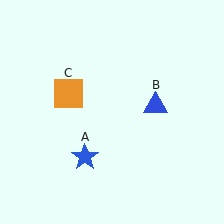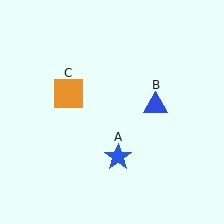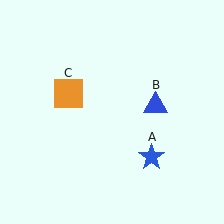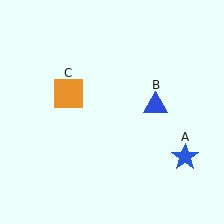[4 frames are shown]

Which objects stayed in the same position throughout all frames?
Blue triangle (object B) and orange square (object C) remained stationary.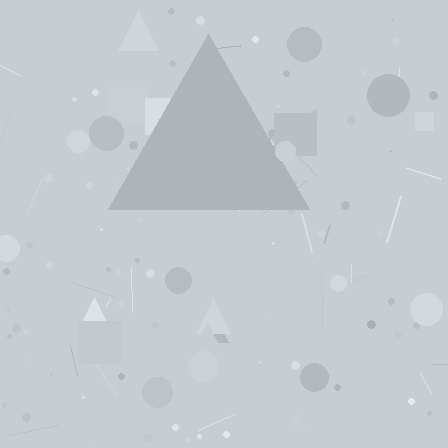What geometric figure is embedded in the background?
A triangle is embedded in the background.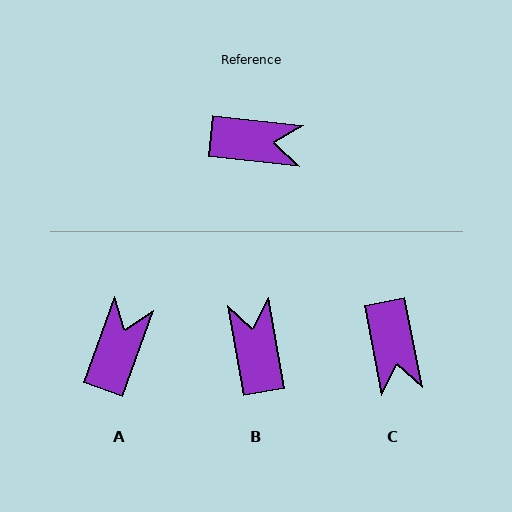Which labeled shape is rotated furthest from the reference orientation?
B, about 106 degrees away.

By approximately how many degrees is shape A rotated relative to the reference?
Approximately 76 degrees counter-clockwise.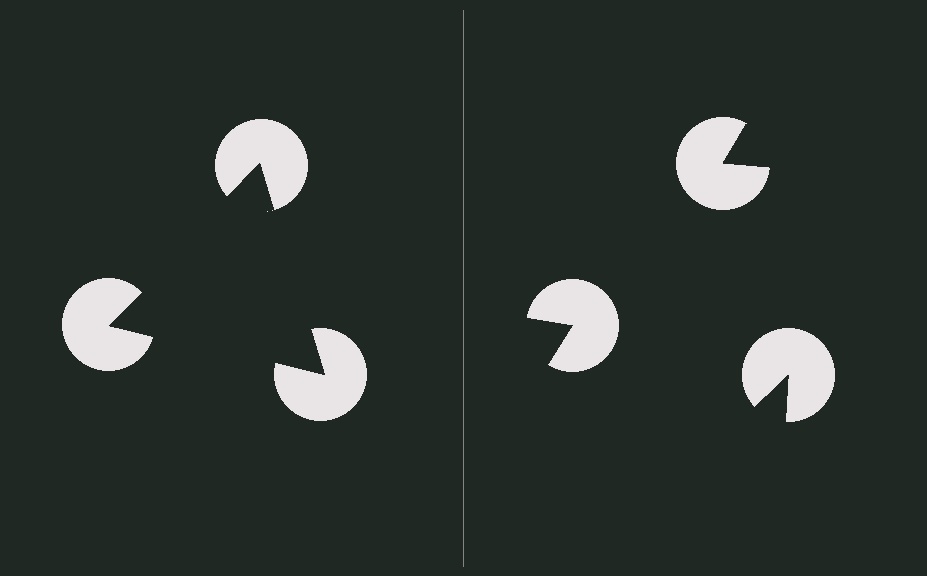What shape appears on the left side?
An illusory triangle.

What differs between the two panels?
The pac-man discs are positioned identically on both sides; only the wedge orientations differ. On the left they align to a triangle; on the right they are misaligned.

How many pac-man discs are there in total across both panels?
6 — 3 on each side.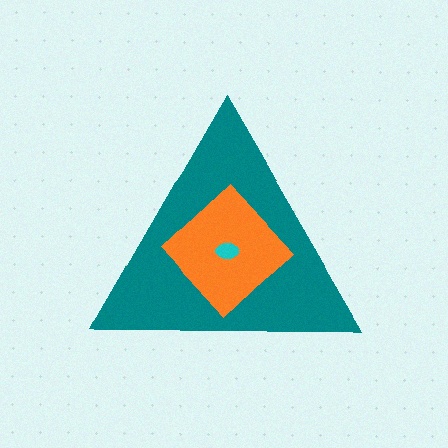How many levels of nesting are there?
3.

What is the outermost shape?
The teal triangle.